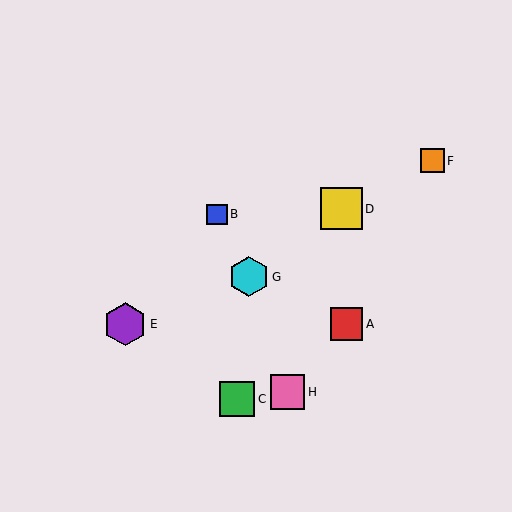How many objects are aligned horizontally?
2 objects (A, E) are aligned horizontally.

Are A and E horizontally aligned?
Yes, both are at y≈324.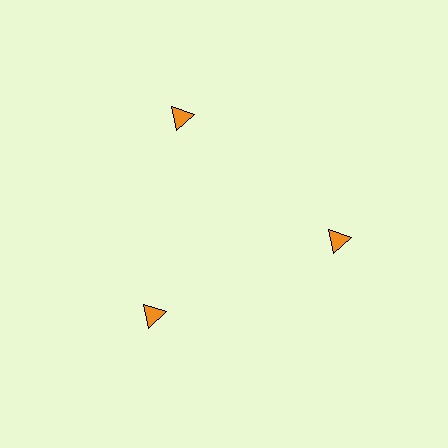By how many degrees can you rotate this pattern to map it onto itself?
The pattern maps onto itself every 120 degrees of rotation.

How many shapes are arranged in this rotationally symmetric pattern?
There are 3 shapes, arranged in 3 groups of 1.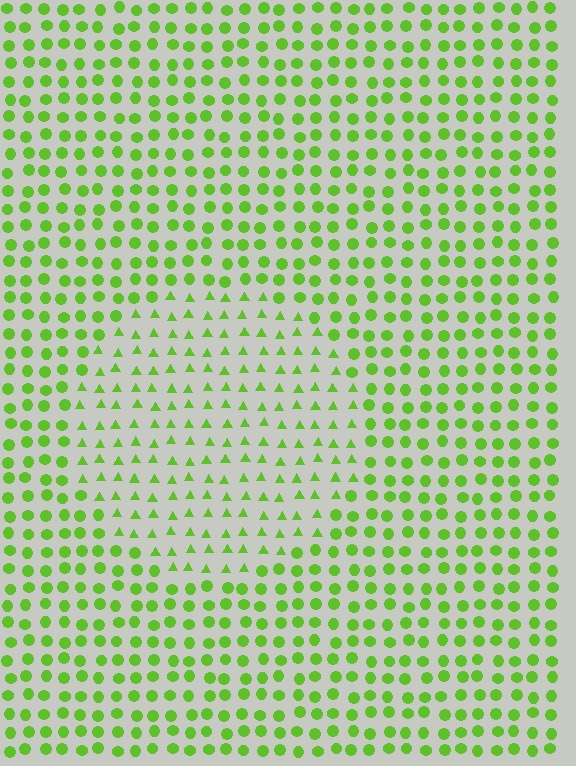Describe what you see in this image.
The image is filled with small lime elements arranged in a uniform grid. A circle-shaped region contains triangles, while the surrounding area contains circles. The boundary is defined purely by the change in element shape.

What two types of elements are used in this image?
The image uses triangles inside the circle region and circles outside it.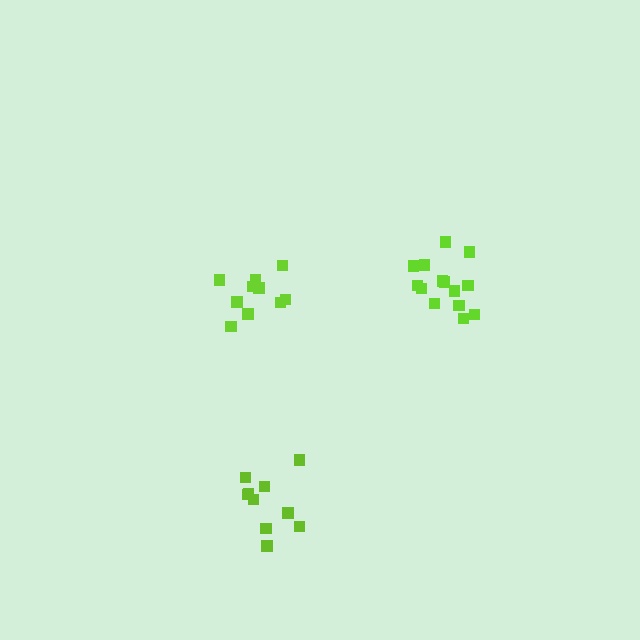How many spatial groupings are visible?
There are 3 spatial groupings.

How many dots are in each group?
Group 1: 10 dots, Group 2: 14 dots, Group 3: 10 dots (34 total).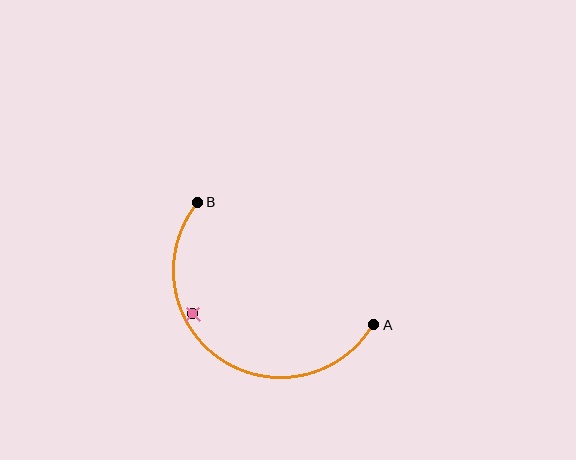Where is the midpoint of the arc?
The arc midpoint is the point on the curve farthest from the straight line joining A and B. It sits below and to the left of that line.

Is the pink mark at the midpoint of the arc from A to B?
No — the pink mark does not lie on the arc at all. It sits slightly inside the curve.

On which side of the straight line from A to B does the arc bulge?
The arc bulges below and to the left of the straight line connecting A and B.